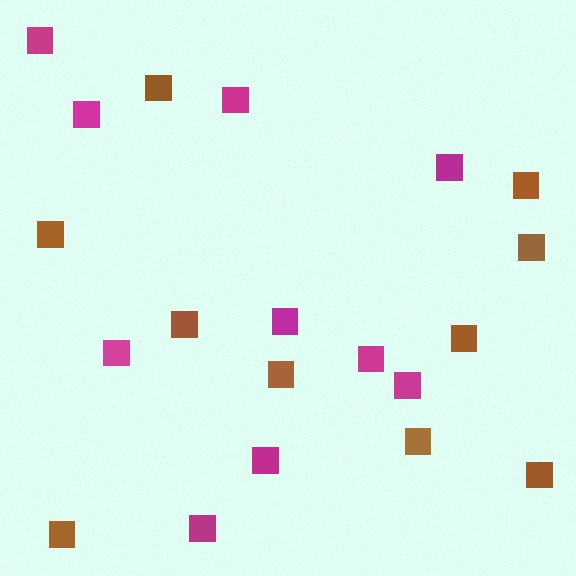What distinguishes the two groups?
There are 2 groups: one group of brown squares (10) and one group of magenta squares (10).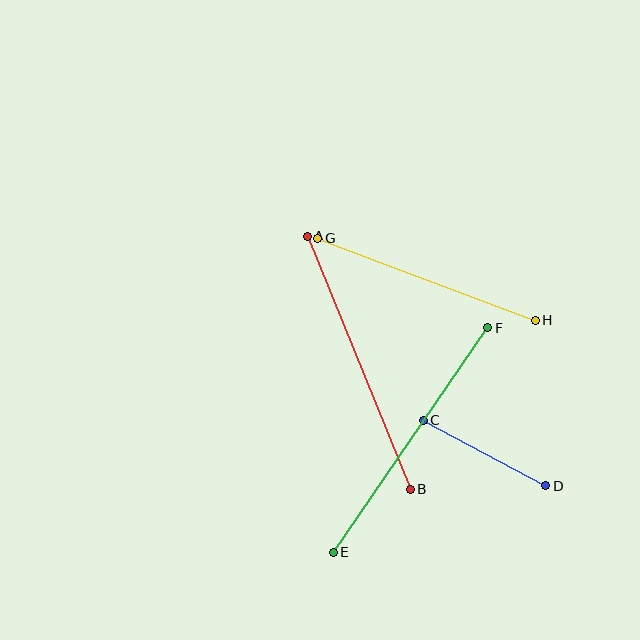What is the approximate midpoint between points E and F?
The midpoint is at approximately (410, 440) pixels.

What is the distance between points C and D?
The distance is approximately 139 pixels.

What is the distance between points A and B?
The distance is approximately 273 pixels.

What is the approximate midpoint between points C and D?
The midpoint is at approximately (485, 453) pixels.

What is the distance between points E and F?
The distance is approximately 273 pixels.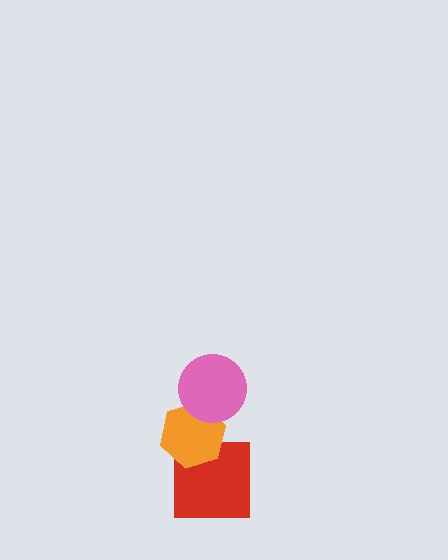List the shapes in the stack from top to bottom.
From top to bottom: the pink circle, the orange hexagon, the red square.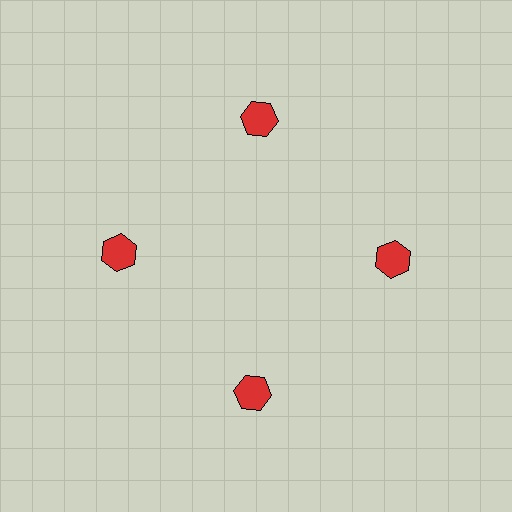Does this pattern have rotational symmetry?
Yes, this pattern has 4-fold rotational symmetry. It looks the same after rotating 90 degrees around the center.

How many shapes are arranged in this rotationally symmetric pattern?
There are 4 shapes, arranged in 4 groups of 1.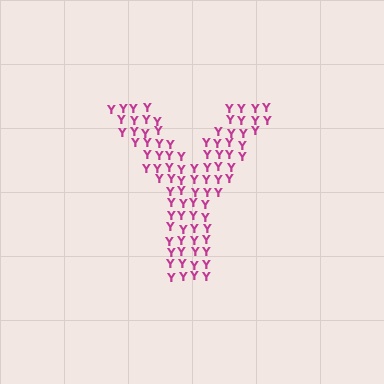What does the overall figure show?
The overall figure shows the letter Y.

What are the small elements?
The small elements are letter Y's.